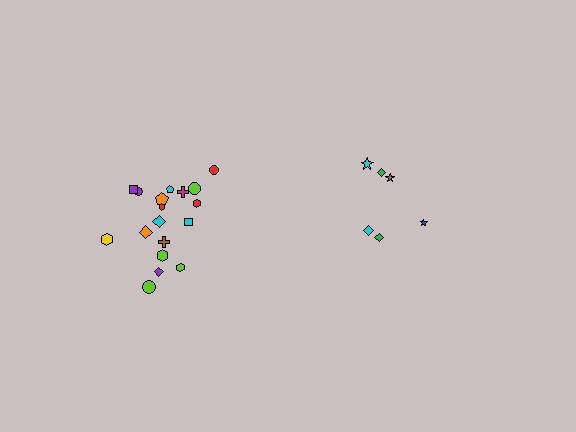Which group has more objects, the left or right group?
The left group.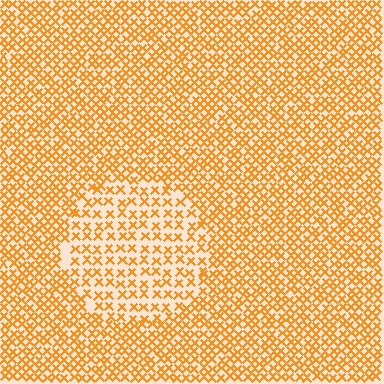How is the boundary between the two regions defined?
The boundary is defined by a change in element density (approximately 1.8x ratio). All elements are the same color, size, and shape.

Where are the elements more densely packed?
The elements are more densely packed outside the circle boundary.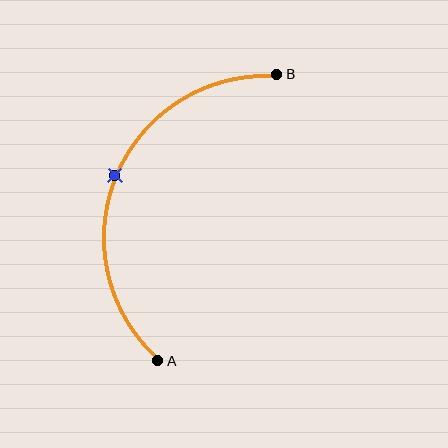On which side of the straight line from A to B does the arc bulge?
The arc bulges to the left of the straight line connecting A and B.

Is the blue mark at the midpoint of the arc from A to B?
Yes. The blue mark lies on the arc at equal arc-length from both A and B — it is the arc midpoint.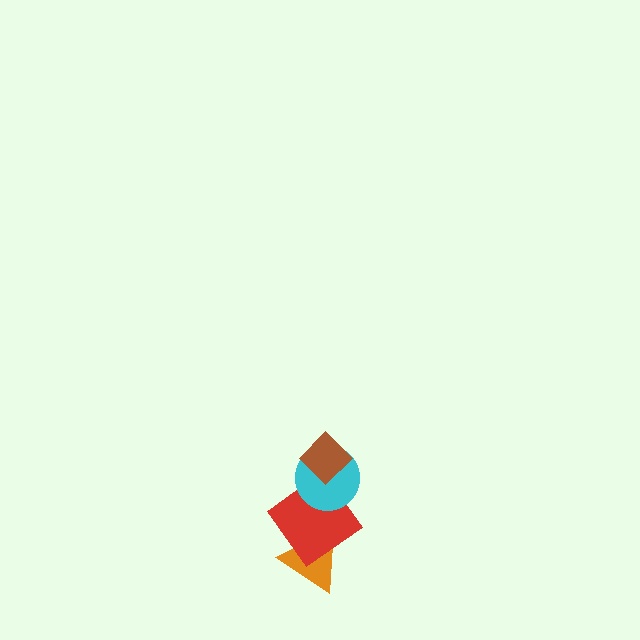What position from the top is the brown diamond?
The brown diamond is 1st from the top.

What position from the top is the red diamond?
The red diamond is 3rd from the top.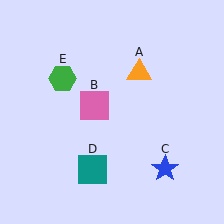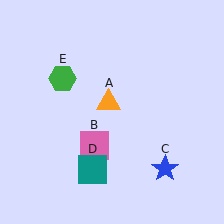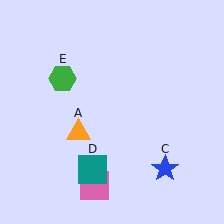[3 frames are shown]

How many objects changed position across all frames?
2 objects changed position: orange triangle (object A), pink square (object B).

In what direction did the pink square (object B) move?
The pink square (object B) moved down.